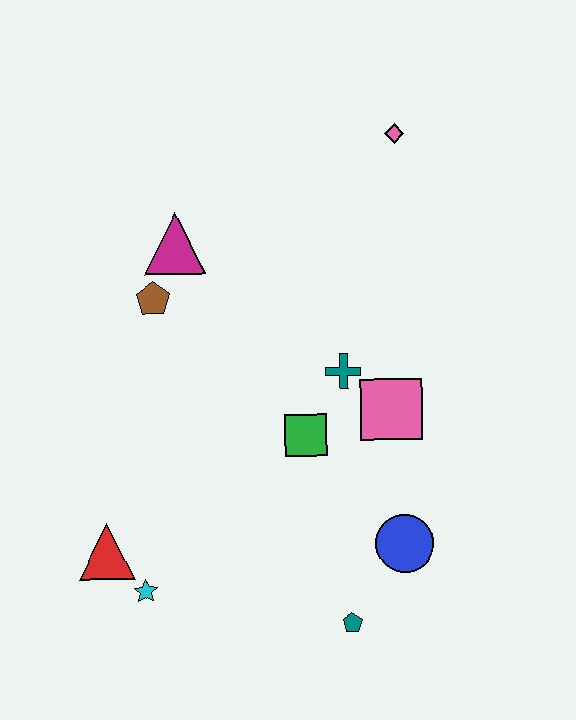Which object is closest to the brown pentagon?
The magenta triangle is closest to the brown pentagon.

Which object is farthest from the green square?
The pink diamond is farthest from the green square.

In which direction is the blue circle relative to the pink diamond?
The blue circle is below the pink diamond.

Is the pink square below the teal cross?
Yes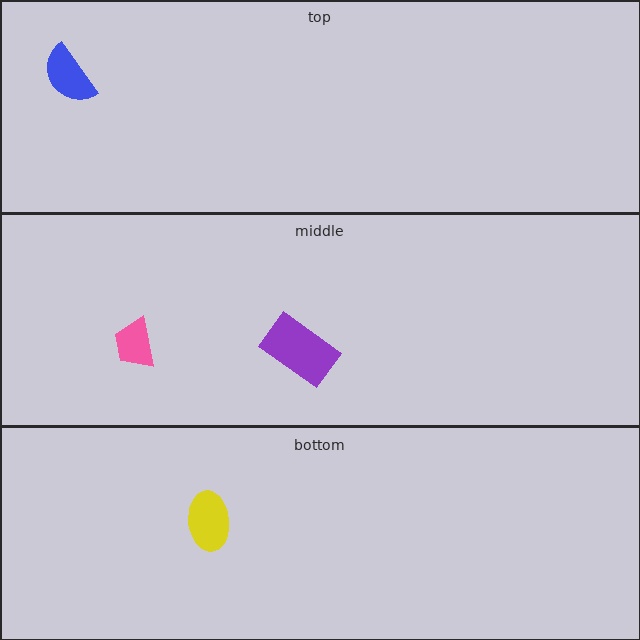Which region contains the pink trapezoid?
The middle region.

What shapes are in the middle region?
The purple rectangle, the pink trapezoid.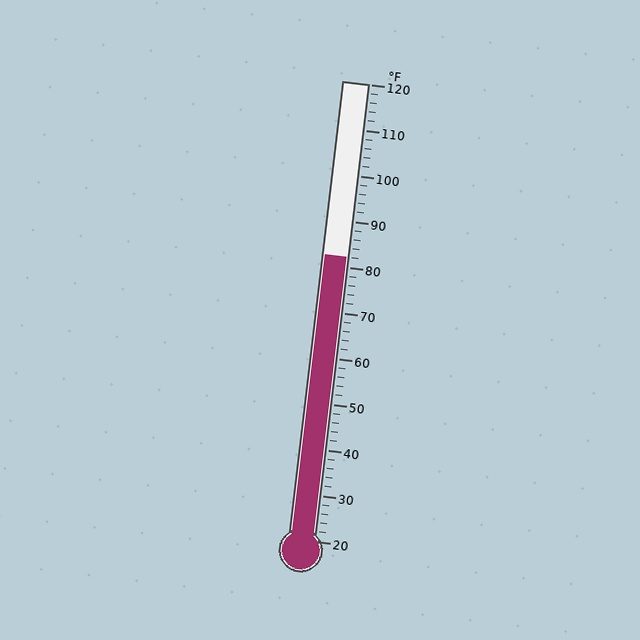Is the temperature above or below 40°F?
The temperature is above 40°F.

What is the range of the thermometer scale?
The thermometer scale ranges from 20°F to 120°F.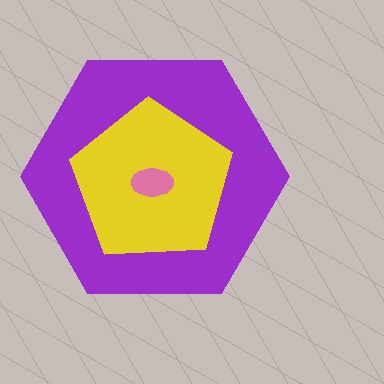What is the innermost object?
The pink ellipse.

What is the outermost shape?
The purple hexagon.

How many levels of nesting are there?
3.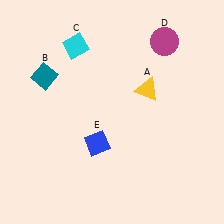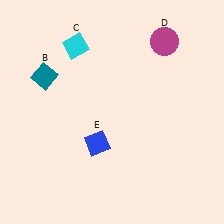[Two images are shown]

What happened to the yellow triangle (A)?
The yellow triangle (A) was removed in Image 2. It was in the top-right area of Image 1.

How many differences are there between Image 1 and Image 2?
There is 1 difference between the two images.